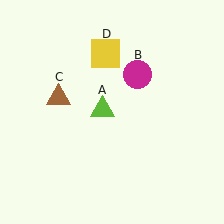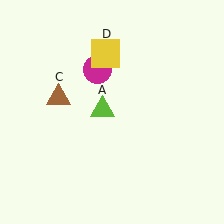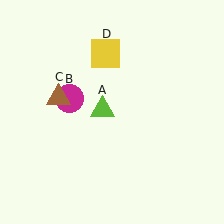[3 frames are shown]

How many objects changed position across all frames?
1 object changed position: magenta circle (object B).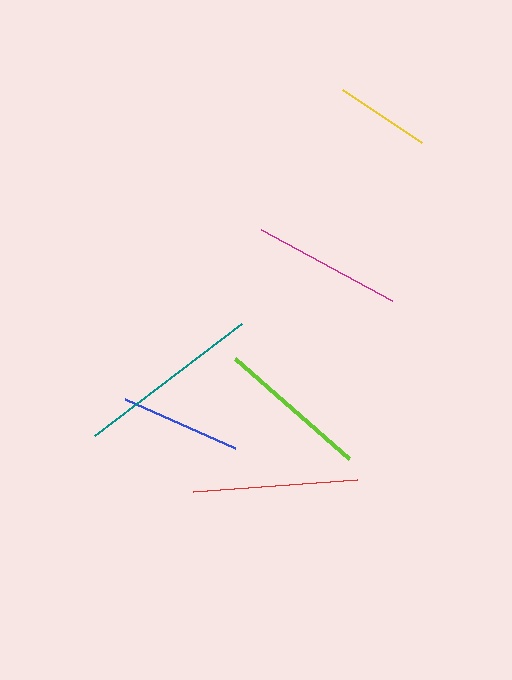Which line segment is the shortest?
The yellow line is the shortest at approximately 95 pixels.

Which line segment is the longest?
The teal line is the longest at approximately 185 pixels.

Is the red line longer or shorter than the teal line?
The teal line is longer than the red line.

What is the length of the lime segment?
The lime segment is approximately 152 pixels long.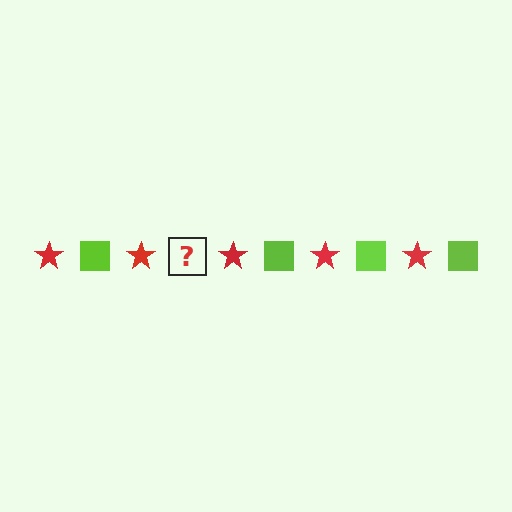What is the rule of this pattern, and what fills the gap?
The rule is that the pattern alternates between red star and lime square. The gap should be filled with a lime square.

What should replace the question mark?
The question mark should be replaced with a lime square.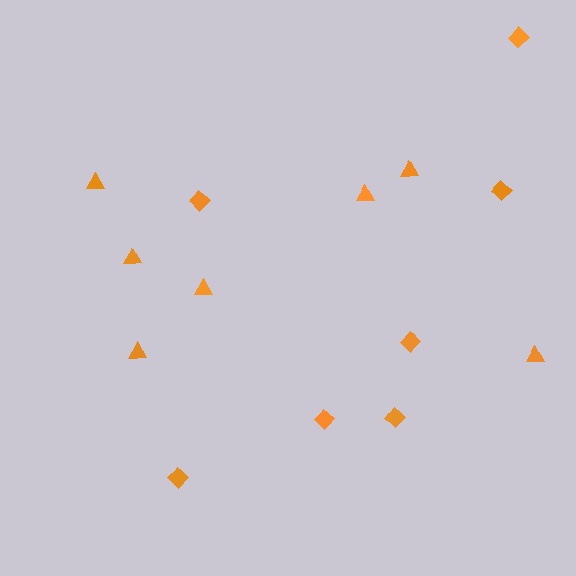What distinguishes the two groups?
There are 2 groups: one group of triangles (7) and one group of diamonds (7).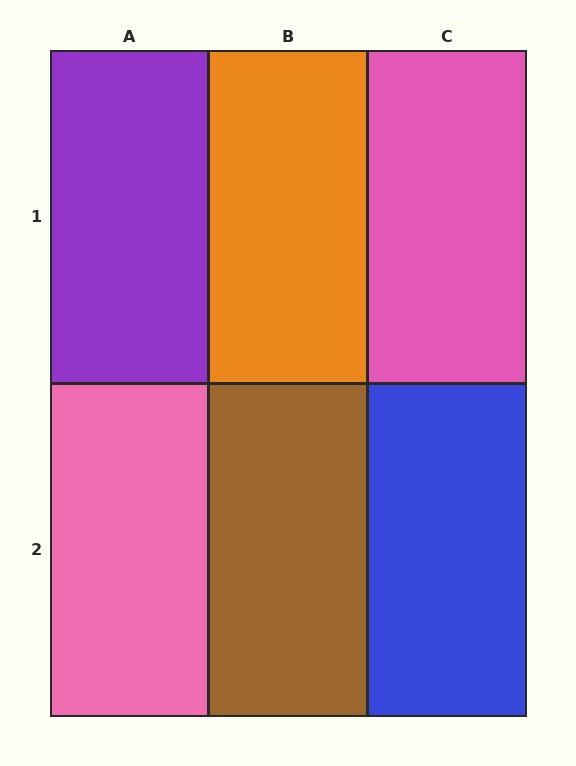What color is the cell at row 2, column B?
Brown.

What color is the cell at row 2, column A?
Pink.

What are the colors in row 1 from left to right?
Purple, orange, pink.